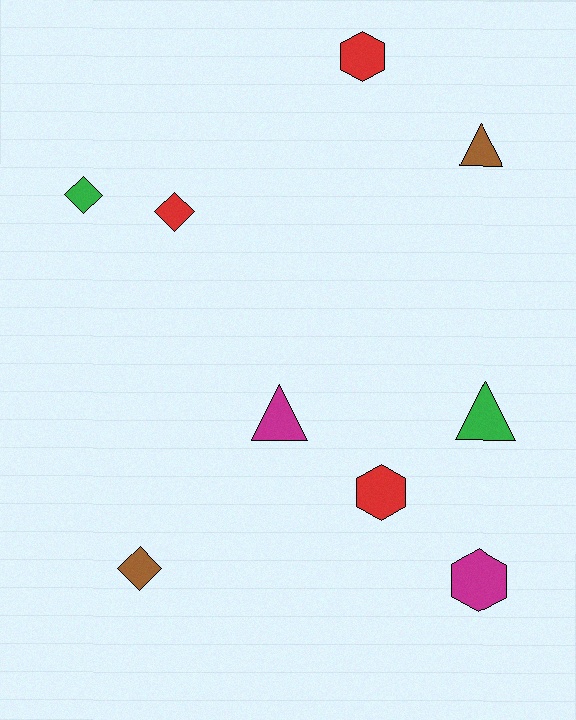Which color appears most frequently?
Red, with 3 objects.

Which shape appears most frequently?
Hexagon, with 3 objects.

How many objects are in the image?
There are 9 objects.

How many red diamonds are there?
There is 1 red diamond.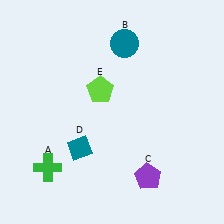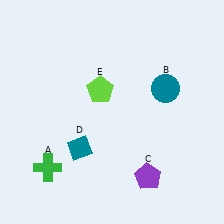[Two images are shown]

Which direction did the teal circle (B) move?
The teal circle (B) moved down.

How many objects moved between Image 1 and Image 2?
1 object moved between the two images.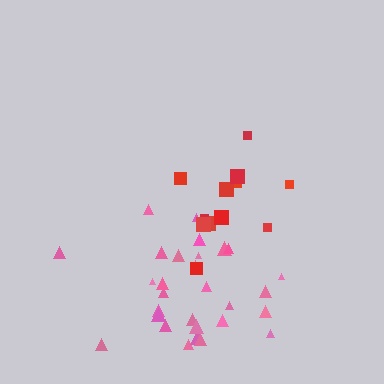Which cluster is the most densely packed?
Pink.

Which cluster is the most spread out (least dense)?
Red.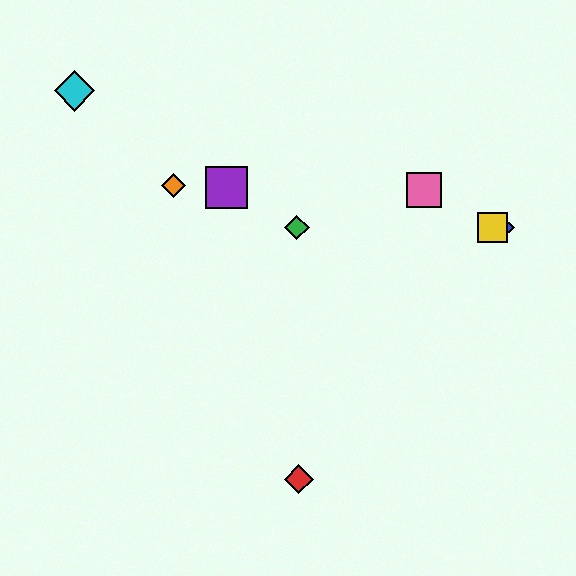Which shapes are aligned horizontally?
The blue diamond, the green diamond, the yellow square are aligned horizontally.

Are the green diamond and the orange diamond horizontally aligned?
No, the green diamond is at y≈227 and the orange diamond is at y≈185.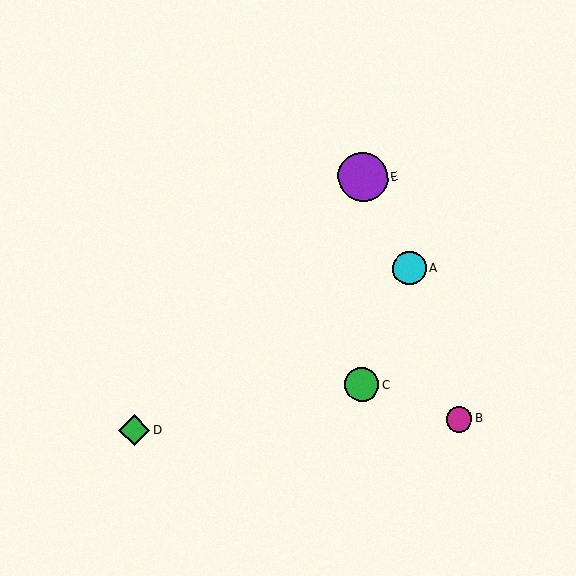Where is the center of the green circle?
The center of the green circle is at (362, 385).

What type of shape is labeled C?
Shape C is a green circle.